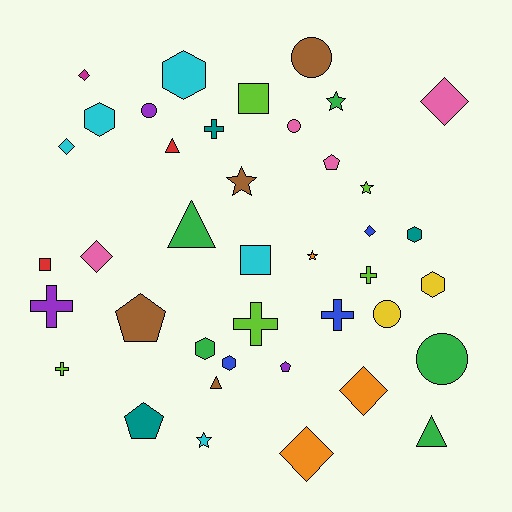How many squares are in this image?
There are 3 squares.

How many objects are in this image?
There are 40 objects.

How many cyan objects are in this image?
There are 5 cyan objects.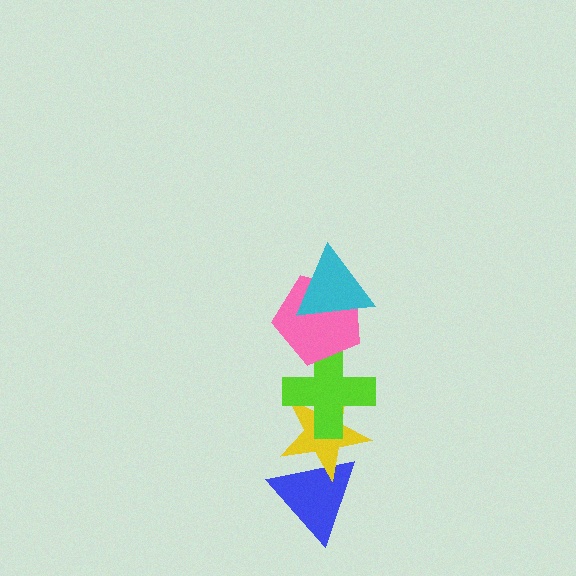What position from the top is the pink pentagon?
The pink pentagon is 2nd from the top.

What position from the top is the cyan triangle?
The cyan triangle is 1st from the top.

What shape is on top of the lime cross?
The pink pentagon is on top of the lime cross.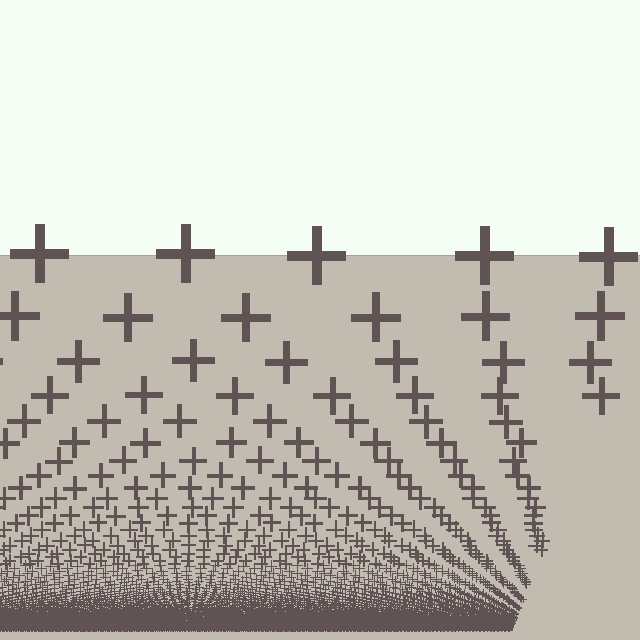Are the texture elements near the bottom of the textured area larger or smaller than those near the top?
Smaller. The gradient is inverted — elements near the bottom are smaller and denser.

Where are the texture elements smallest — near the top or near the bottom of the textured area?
Near the bottom.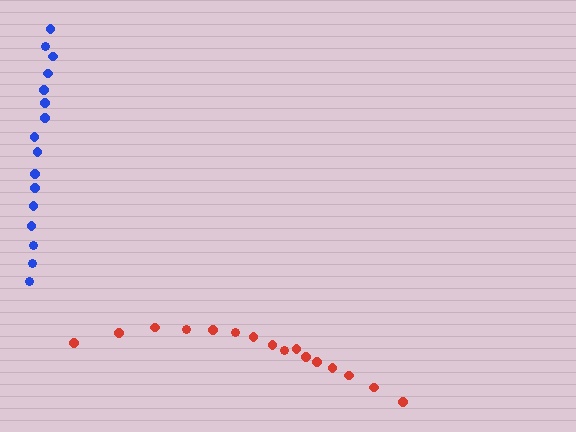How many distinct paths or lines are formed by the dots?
There are 2 distinct paths.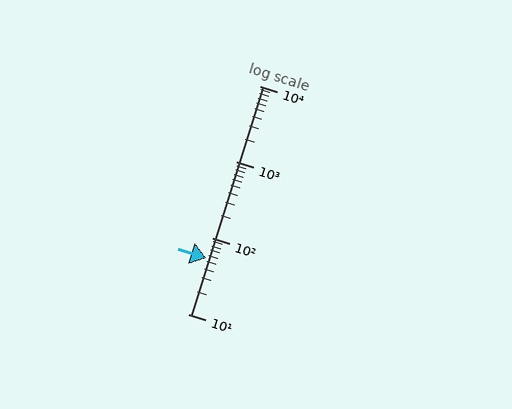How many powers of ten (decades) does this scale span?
The scale spans 3 decades, from 10 to 10000.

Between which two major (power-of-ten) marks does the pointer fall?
The pointer is between 10 and 100.